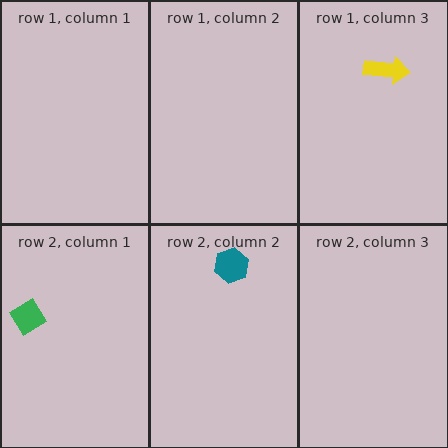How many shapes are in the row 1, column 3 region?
1.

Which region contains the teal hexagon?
The row 2, column 2 region.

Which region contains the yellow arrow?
The row 1, column 3 region.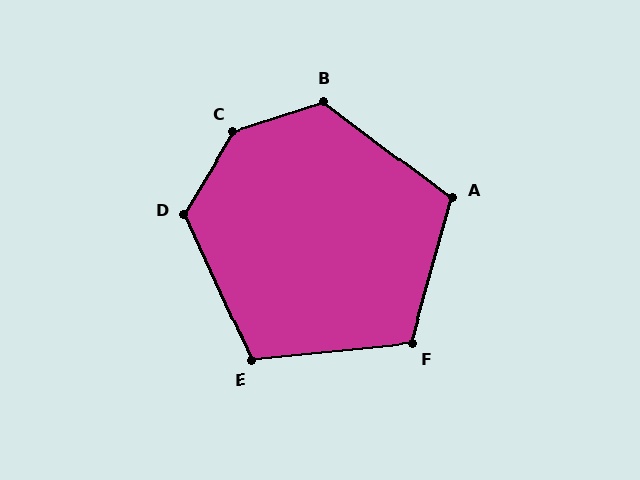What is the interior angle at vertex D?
Approximately 124 degrees (obtuse).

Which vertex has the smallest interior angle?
E, at approximately 109 degrees.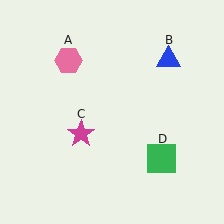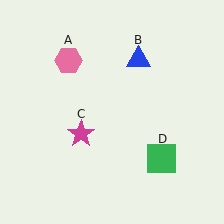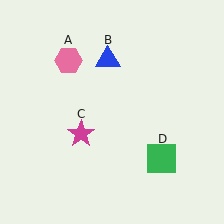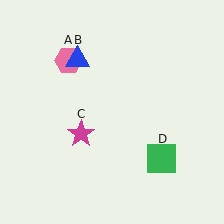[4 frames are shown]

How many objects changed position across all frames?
1 object changed position: blue triangle (object B).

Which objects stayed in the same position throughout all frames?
Pink hexagon (object A) and magenta star (object C) and green square (object D) remained stationary.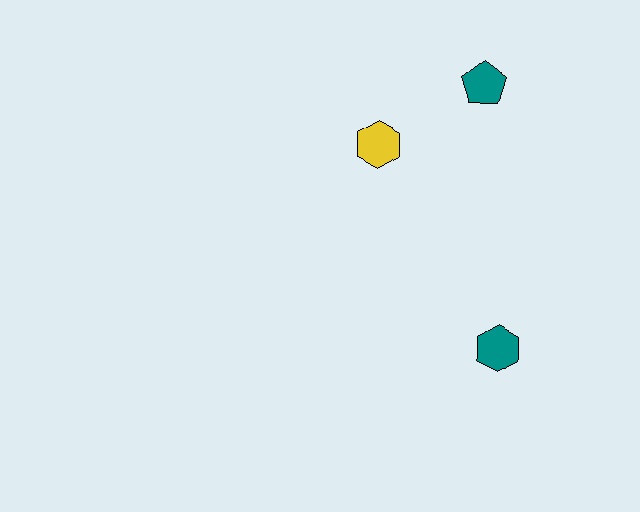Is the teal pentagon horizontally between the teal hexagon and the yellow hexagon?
Yes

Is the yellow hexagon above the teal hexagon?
Yes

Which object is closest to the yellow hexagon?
The teal pentagon is closest to the yellow hexagon.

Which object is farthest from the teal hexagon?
The teal pentagon is farthest from the teal hexagon.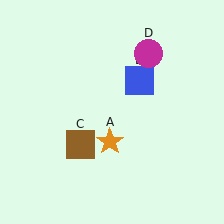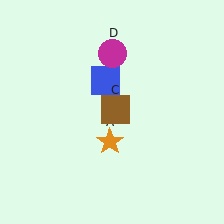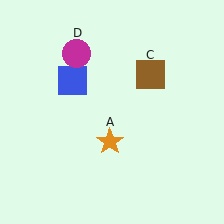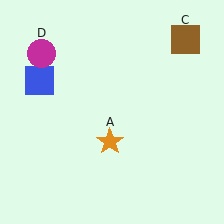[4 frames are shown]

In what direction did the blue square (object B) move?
The blue square (object B) moved left.